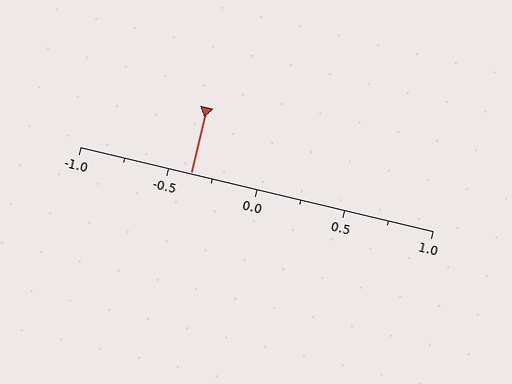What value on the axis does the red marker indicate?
The marker indicates approximately -0.38.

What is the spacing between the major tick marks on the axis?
The major ticks are spaced 0.5 apart.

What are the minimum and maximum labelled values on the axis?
The axis runs from -1.0 to 1.0.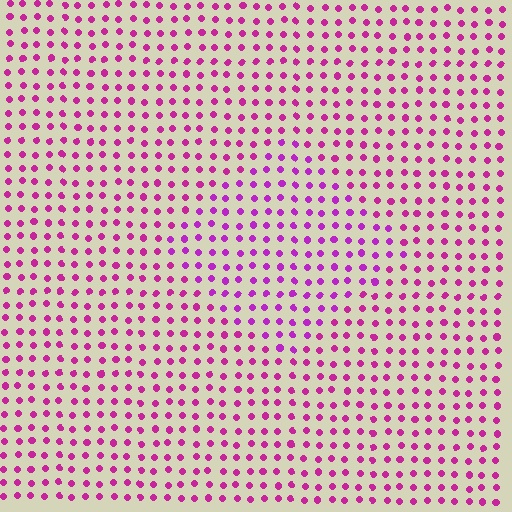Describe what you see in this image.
The image is filled with small magenta elements in a uniform arrangement. A diamond-shaped region is visible where the elements are tinted to a slightly different hue, forming a subtle color boundary.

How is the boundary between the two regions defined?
The boundary is defined purely by a slight shift in hue (about 22 degrees). Spacing, size, and orientation are identical on both sides.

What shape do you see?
I see a diamond.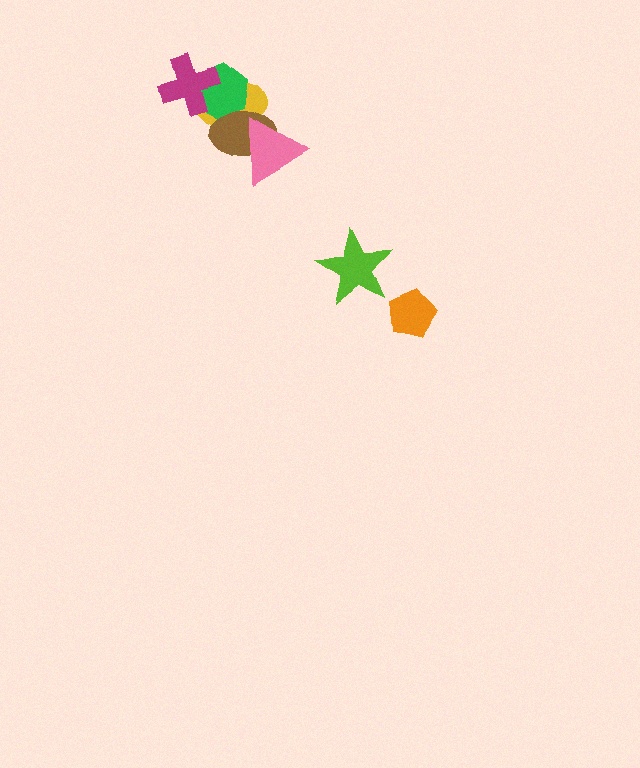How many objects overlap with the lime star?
0 objects overlap with the lime star.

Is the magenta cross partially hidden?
No, no other shape covers it.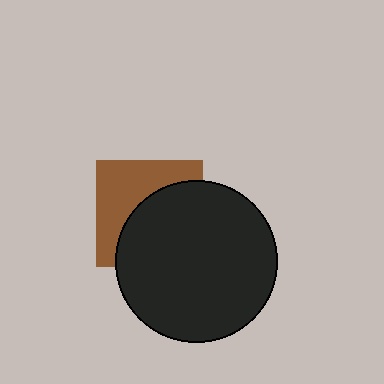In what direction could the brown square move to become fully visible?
The brown square could move toward the upper-left. That would shift it out from behind the black circle entirely.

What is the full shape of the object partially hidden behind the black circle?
The partially hidden object is a brown square.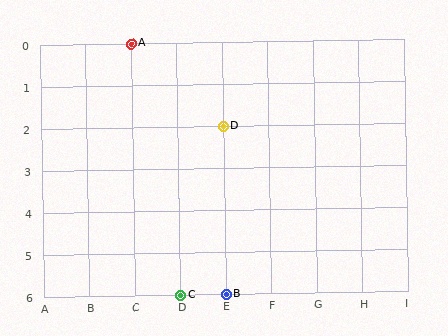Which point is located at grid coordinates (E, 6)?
Point B is at (E, 6).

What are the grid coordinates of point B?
Point B is at grid coordinates (E, 6).